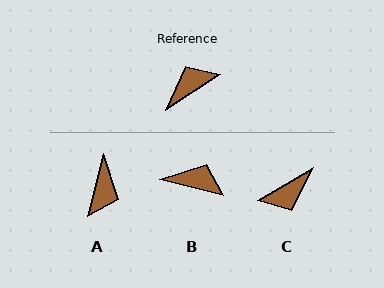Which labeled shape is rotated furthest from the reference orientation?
C, about 177 degrees away.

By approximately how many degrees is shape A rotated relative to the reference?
Approximately 138 degrees clockwise.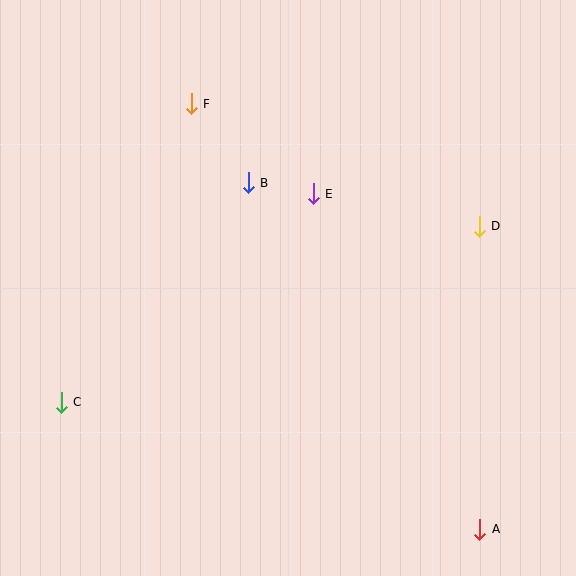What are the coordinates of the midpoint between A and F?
The midpoint between A and F is at (336, 317).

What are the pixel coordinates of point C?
Point C is at (61, 402).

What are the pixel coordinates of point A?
Point A is at (480, 529).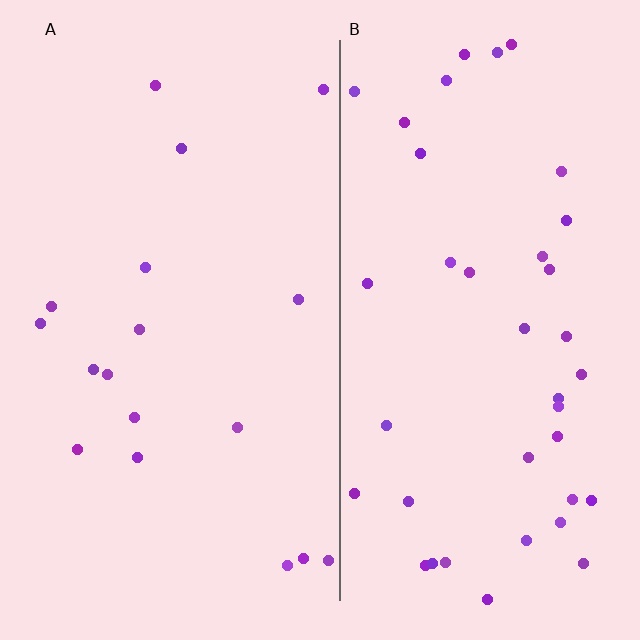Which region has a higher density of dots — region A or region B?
B (the right).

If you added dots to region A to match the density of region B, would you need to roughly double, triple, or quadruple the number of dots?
Approximately double.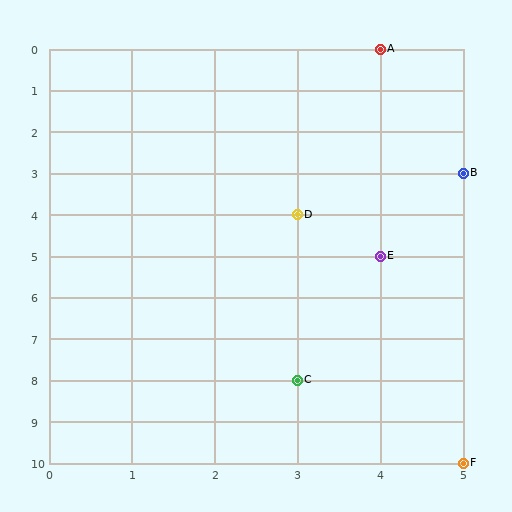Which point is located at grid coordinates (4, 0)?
Point A is at (4, 0).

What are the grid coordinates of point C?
Point C is at grid coordinates (3, 8).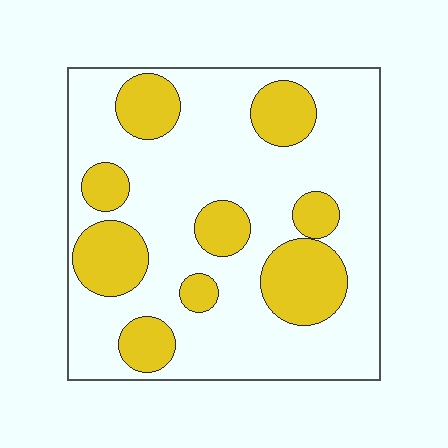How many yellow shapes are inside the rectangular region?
9.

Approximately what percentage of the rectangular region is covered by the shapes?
Approximately 30%.